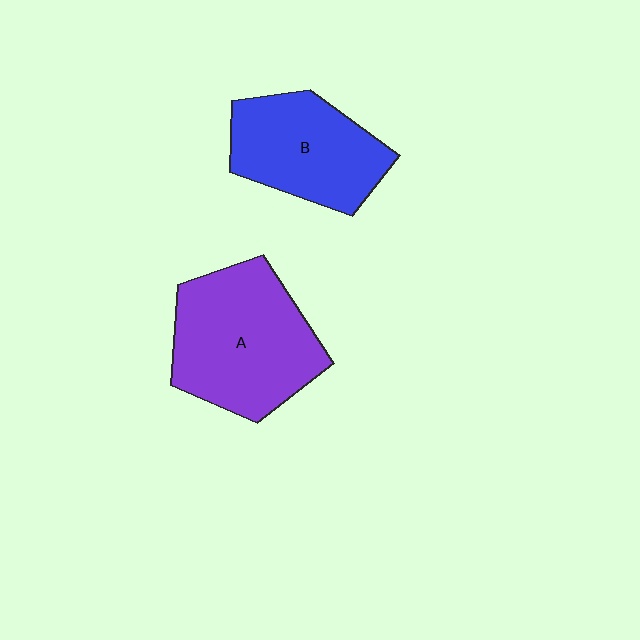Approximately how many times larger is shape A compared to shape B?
Approximately 1.3 times.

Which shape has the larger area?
Shape A (purple).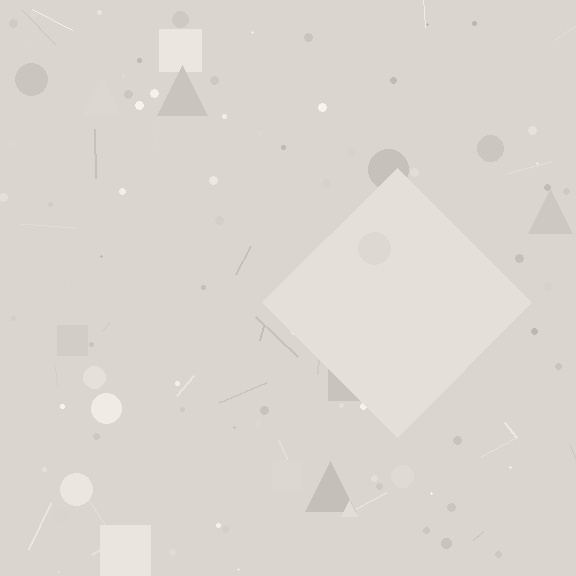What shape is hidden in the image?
A diamond is hidden in the image.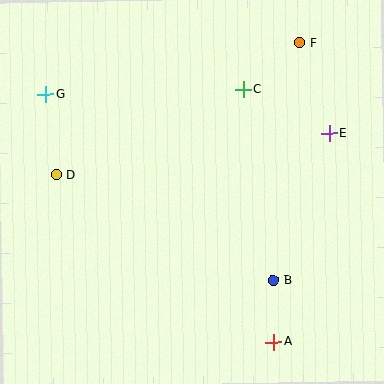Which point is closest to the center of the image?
Point C at (244, 89) is closest to the center.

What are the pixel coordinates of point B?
Point B is at (274, 280).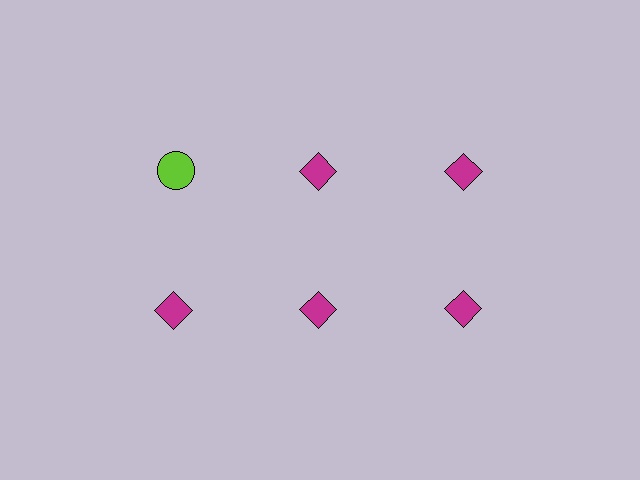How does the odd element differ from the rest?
It differs in both color (lime instead of magenta) and shape (circle instead of diamond).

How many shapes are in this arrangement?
There are 6 shapes arranged in a grid pattern.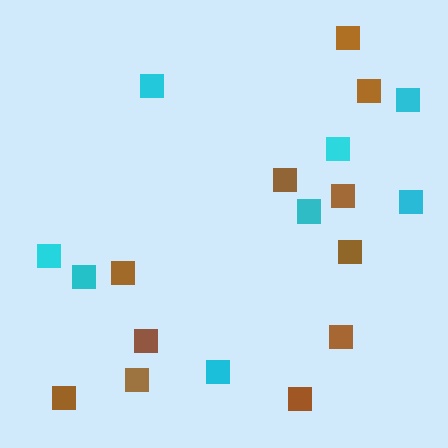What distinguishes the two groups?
There are 2 groups: one group of brown squares (11) and one group of cyan squares (8).